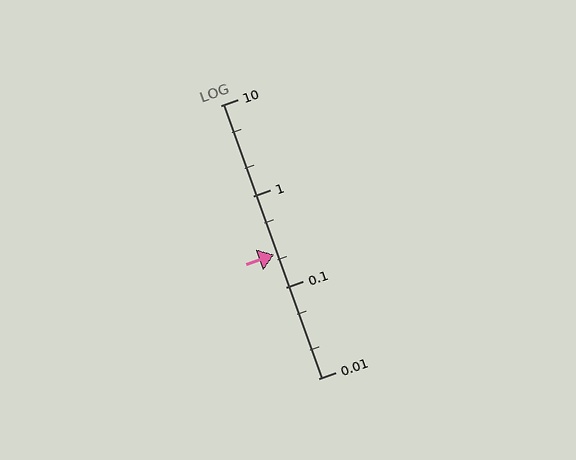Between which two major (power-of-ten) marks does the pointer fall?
The pointer is between 0.1 and 1.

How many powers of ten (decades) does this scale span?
The scale spans 3 decades, from 0.01 to 10.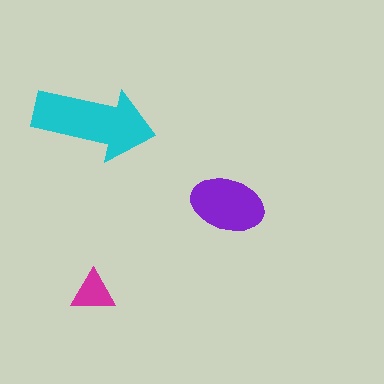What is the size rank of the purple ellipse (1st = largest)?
2nd.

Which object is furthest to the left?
The magenta triangle is leftmost.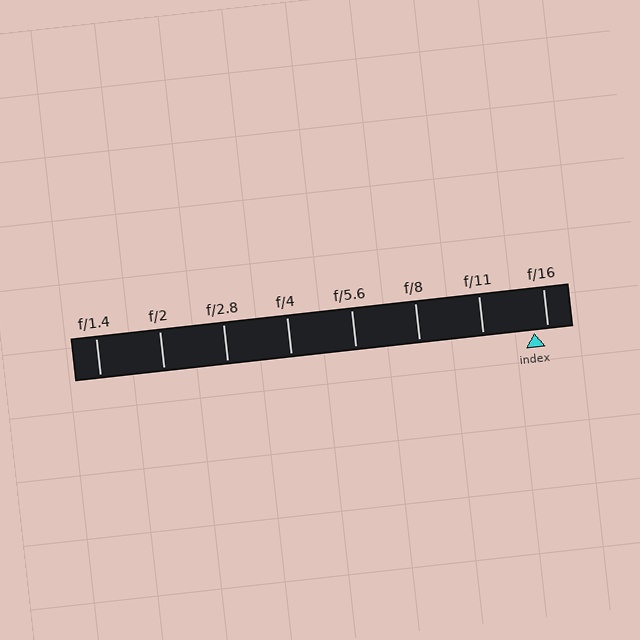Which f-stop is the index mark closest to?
The index mark is closest to f/16.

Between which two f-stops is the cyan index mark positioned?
The index mark is between f/11 and f/16.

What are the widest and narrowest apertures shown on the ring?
The widest aperture shown is f/1.4 and the narrowest is f/16.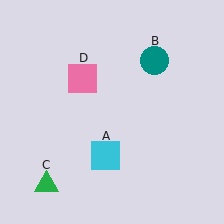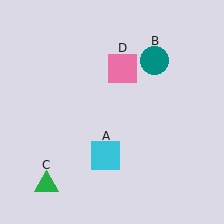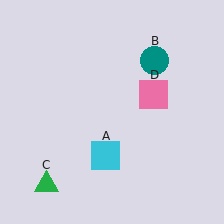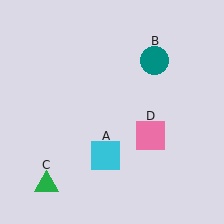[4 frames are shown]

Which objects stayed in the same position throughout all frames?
Cyan square (object A) and teal circle (object B) and green triangle (object C) remained stationary.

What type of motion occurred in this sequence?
The pink square (object D) rotated clockwise around the center of the scene.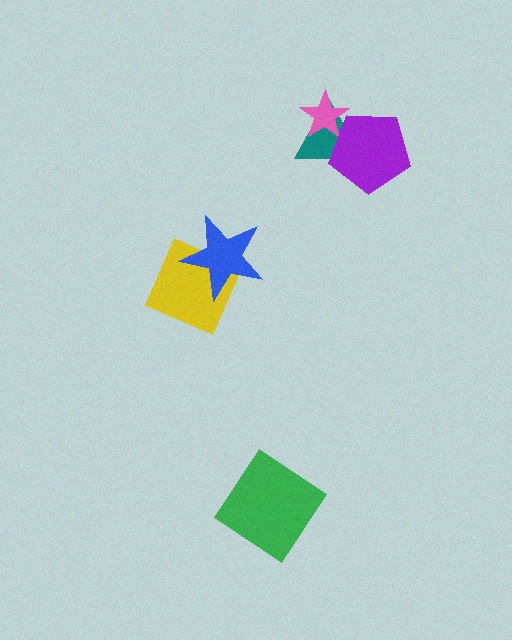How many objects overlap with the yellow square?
1 object overlaps with the yellow square.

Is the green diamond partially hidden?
No, no other shape covers it.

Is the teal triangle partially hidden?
Yes, it is partially covered by another shape.